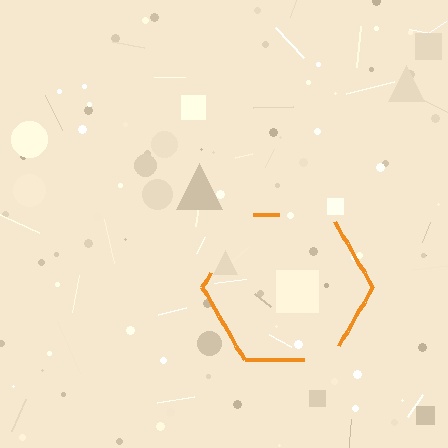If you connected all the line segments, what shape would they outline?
They would outline a hexagon.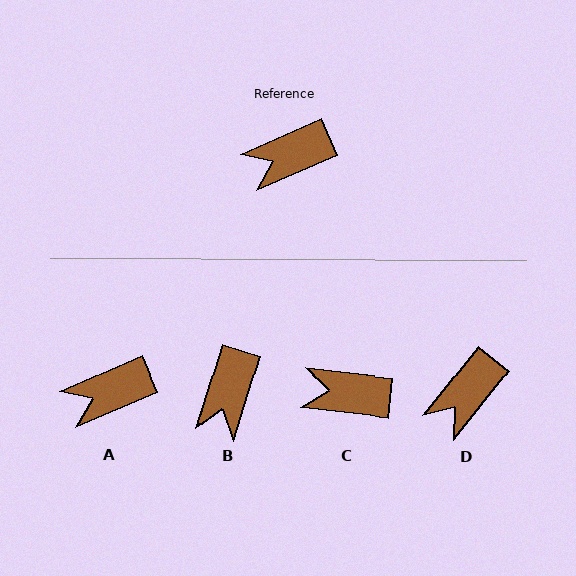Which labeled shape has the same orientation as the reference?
A.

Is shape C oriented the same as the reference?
No, it is off by about 30 degrees.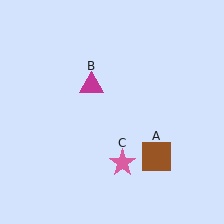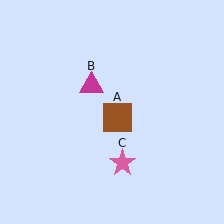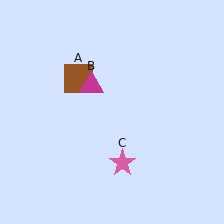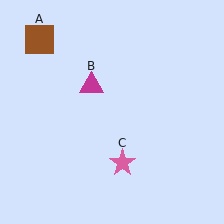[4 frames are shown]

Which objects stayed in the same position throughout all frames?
Magenta triangle (object B) and pink star (object C) remained stationary.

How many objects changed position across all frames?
1 object changed position: brown square (object A).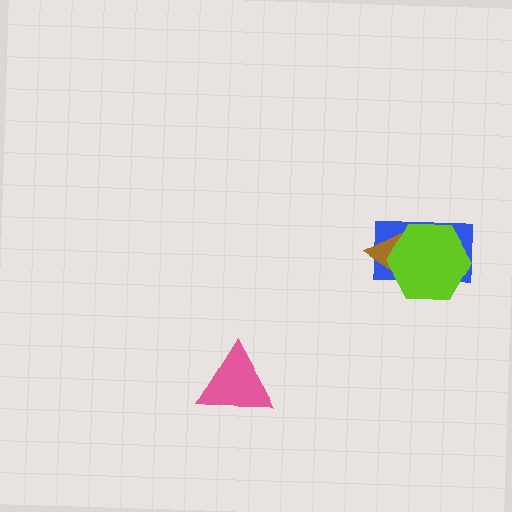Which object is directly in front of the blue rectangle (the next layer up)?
The brown triangle is directly in front of the blue rectangle.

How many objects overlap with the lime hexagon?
2 objects overlap with the lime hexagon.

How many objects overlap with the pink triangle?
0 objects overlap with the pink triangle.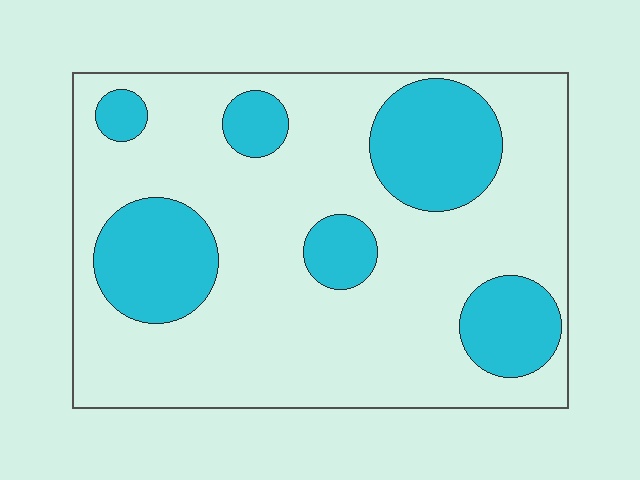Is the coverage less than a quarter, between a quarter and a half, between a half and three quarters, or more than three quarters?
Between a quarter and a half.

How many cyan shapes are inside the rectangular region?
6.